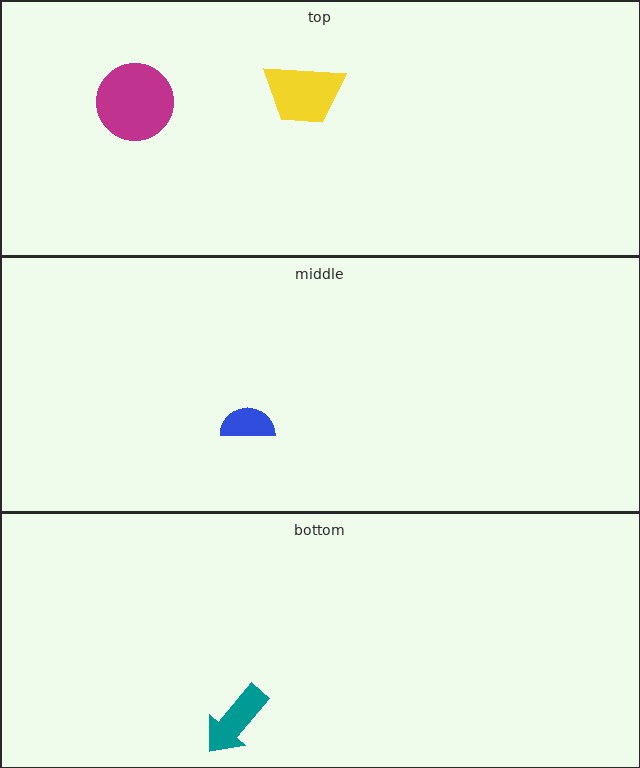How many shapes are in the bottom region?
1.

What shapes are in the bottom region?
The teal arrow.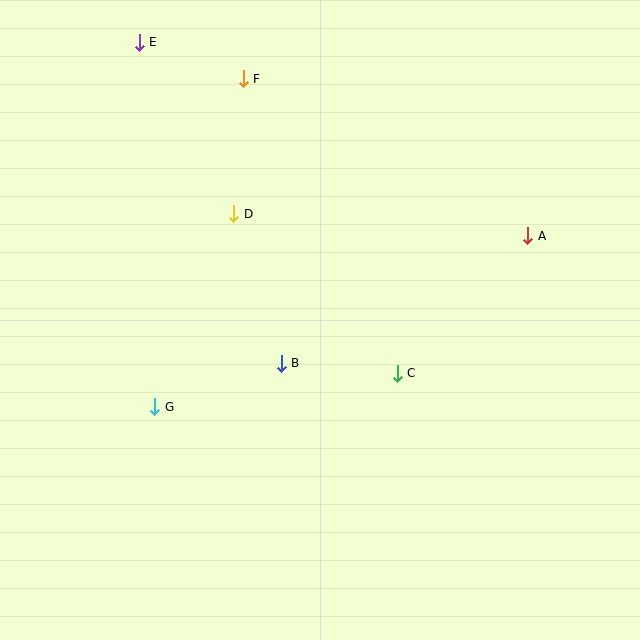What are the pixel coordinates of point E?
Point E is at (139, 42).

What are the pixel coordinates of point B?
Point B is at (281, 363).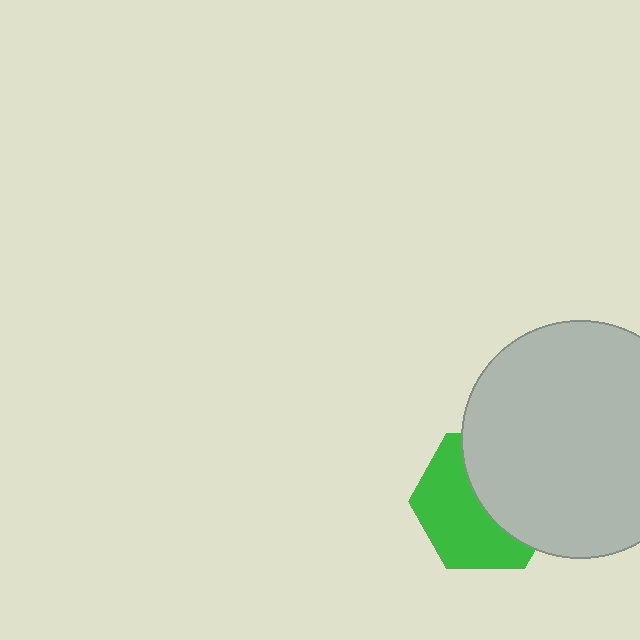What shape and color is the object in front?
The object in front is a light gray circle.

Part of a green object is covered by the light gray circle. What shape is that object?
It is a hexagon.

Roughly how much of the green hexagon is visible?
About half of it is visible (roughly 52%).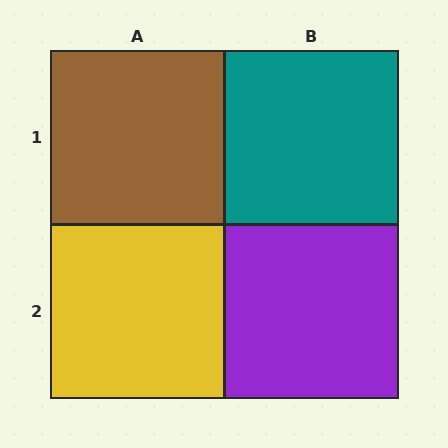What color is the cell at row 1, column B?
Teal.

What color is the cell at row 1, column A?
Brown.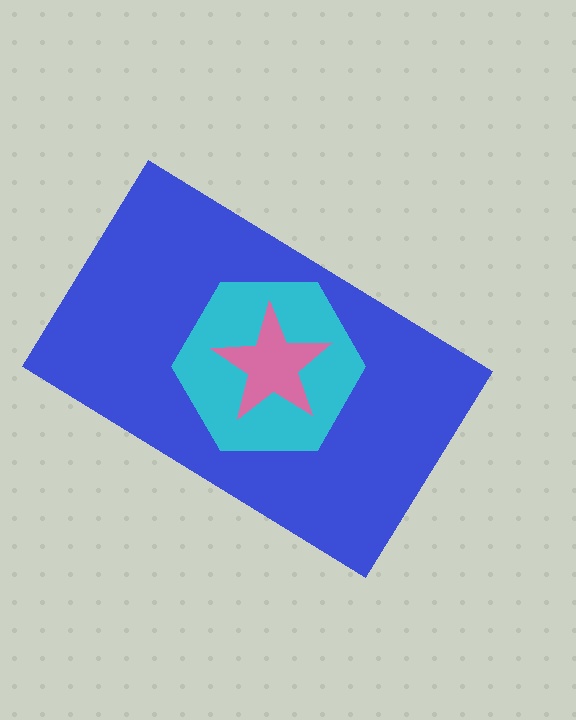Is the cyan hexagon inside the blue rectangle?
Yes.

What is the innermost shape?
The pink star.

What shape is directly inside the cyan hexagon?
The pink star.